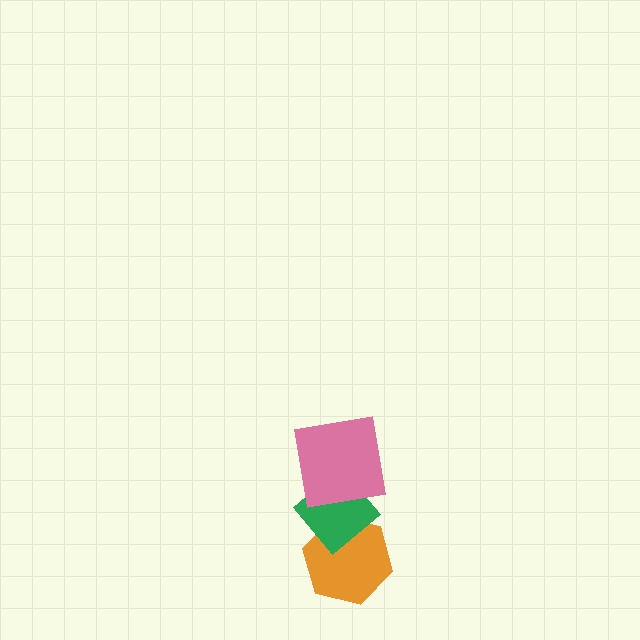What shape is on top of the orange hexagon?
The green diamond is on top of the orange hexagon.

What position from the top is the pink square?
The pink square is 1st from the top.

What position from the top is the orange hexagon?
The orange hexagon is 3rd from the top.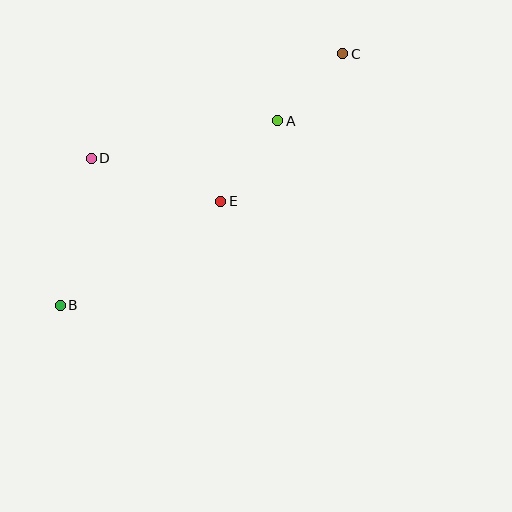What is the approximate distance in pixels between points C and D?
The distance between C and D is approximately 272 pixels.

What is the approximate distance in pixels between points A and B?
The distance between A and B is approximately 285 pixels.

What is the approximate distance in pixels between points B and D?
The distance between B and D is approximately 150 pixels.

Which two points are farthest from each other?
Points B and C are farthest from each other.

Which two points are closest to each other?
Points A and C are closest to each other.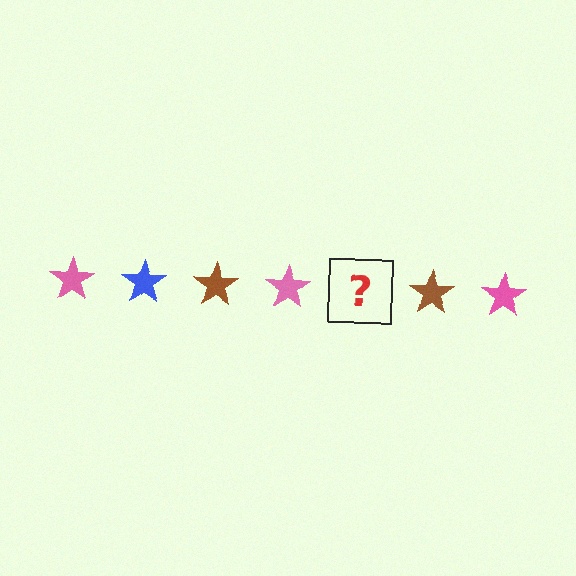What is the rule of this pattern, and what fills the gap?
The rule is that the pattern cycles through pink, blue, brown stars. The gap should be filled with a blue star.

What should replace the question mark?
The question mark should be replaced with a blue star.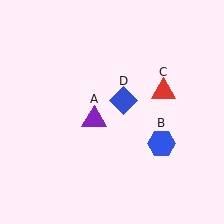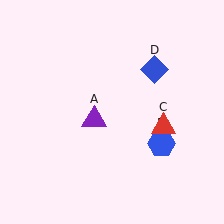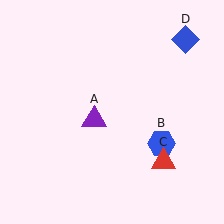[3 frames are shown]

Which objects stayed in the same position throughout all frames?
Purple triangle (object A) and blue hexagon (object B) remained stationary.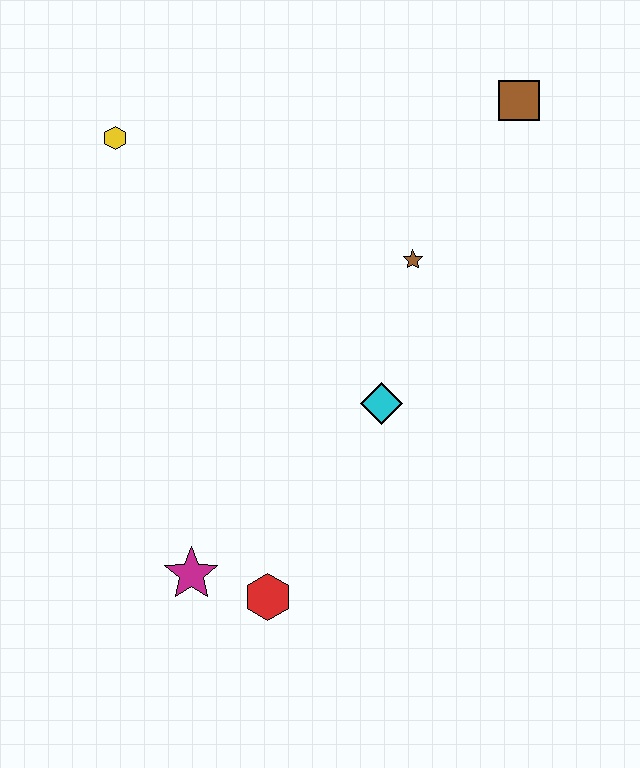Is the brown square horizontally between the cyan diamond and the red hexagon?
No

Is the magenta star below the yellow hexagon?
Yes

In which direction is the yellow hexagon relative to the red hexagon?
The yellow hexagon is above the red hexagon.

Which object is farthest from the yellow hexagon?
The red hexagon is farthest from the yellow hexagon.